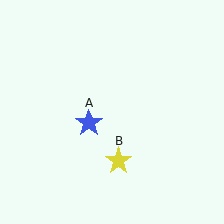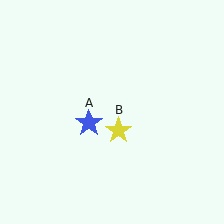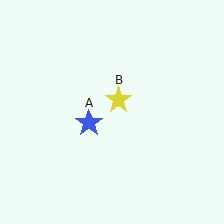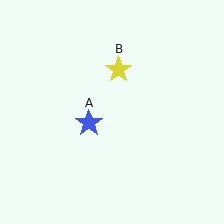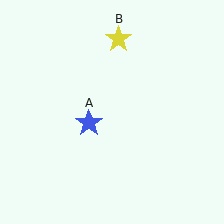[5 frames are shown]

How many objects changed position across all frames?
1 object changed position: yellow star (object B).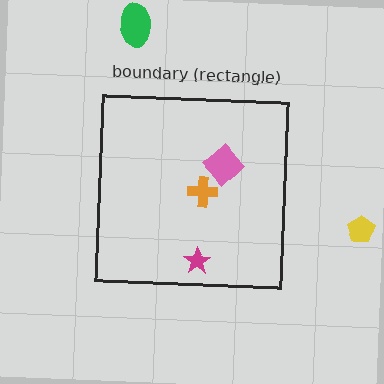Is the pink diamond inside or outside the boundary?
Inside.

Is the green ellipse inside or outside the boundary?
Outside.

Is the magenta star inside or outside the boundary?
Inside.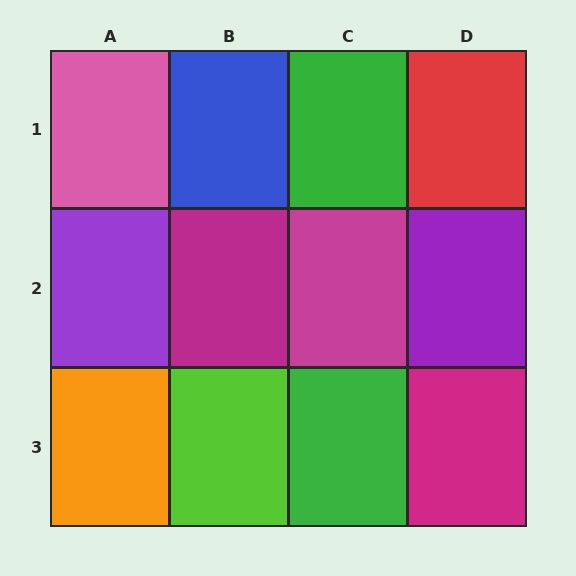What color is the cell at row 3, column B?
Lime.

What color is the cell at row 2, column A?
Purple.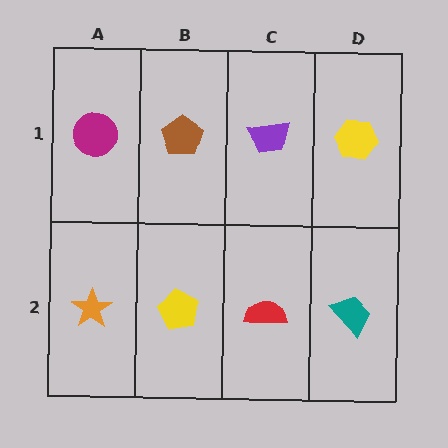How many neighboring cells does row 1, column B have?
3.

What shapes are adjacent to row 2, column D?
A yellow hexagon (row 1, column D), a red semicircle (row 2, column C).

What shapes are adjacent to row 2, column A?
A magenta circle (row 1, column A), a yellow pentagon (row 2, column B).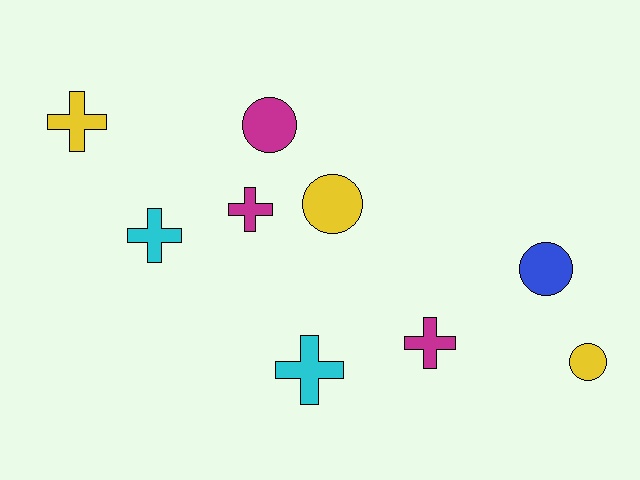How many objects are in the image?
There are 9 objects.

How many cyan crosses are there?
There are 2 cyan crosses.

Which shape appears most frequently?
Cross, with 5 objects.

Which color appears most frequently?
Magenta, with 3 objects.